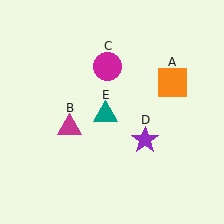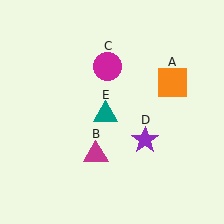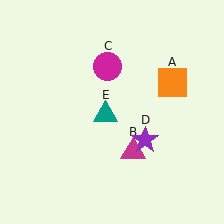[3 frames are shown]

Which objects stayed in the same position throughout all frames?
Orange square (object A) and magenta circle (object C) and purple star (object D) and teal triangle (object E) remained stationary.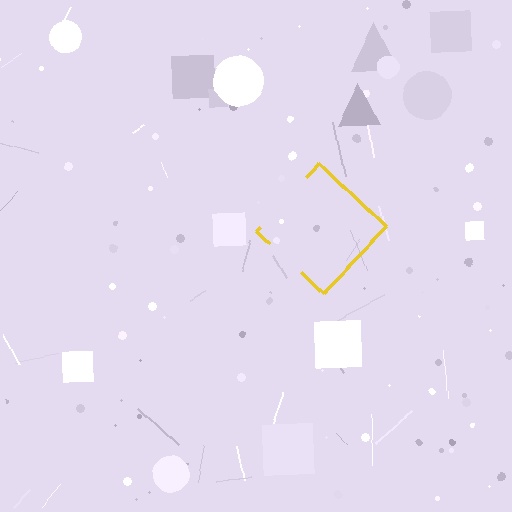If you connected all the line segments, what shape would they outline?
They would outline a diamond.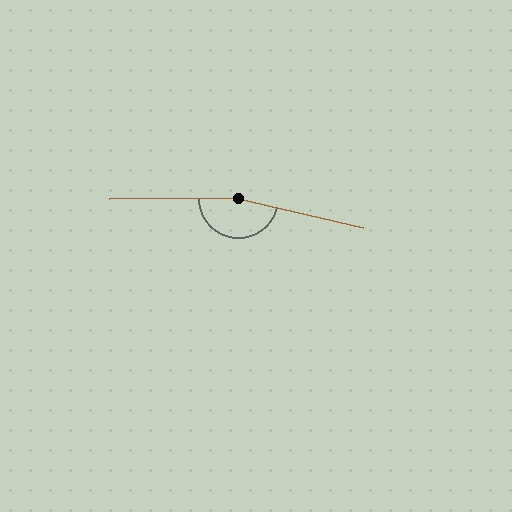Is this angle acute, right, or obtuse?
It is obtuse.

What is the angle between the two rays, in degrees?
Approximately 167 degrees.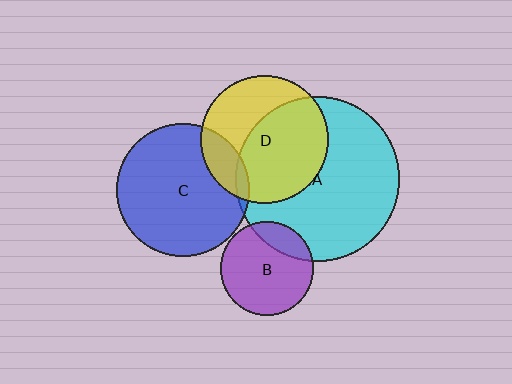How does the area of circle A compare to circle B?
Approximately 3.1 times.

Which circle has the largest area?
Circle A (cyan).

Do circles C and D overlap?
Yes.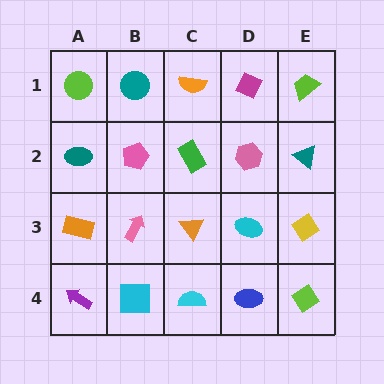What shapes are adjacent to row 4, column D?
A cyan ellipse (row 3, column D), a cyan semicircle (row 4, column C), a lime diamond (row 4, column E).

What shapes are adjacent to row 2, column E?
A lime trapezoid (row 1, column E), a yellow diamond (row 3, column E), a pink hexagon (row 2, column D).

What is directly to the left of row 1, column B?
A lime circle.